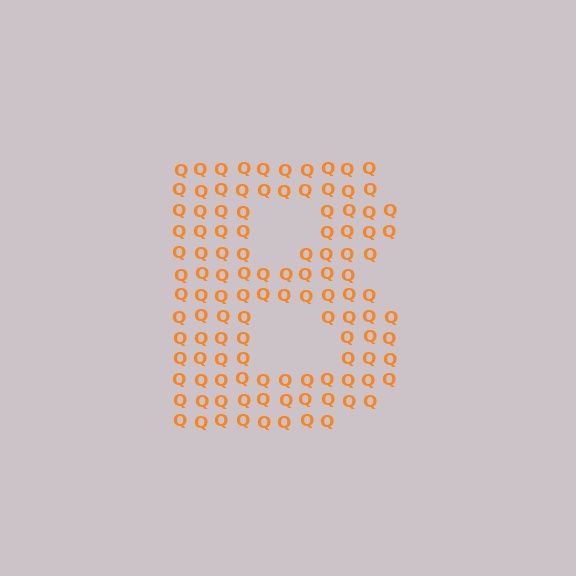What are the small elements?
The small elements are letter Q's.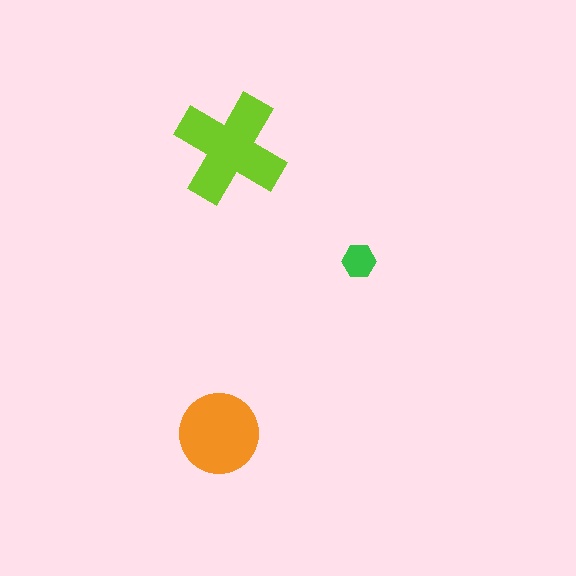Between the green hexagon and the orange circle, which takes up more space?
The orange circle.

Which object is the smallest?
The green hexagon.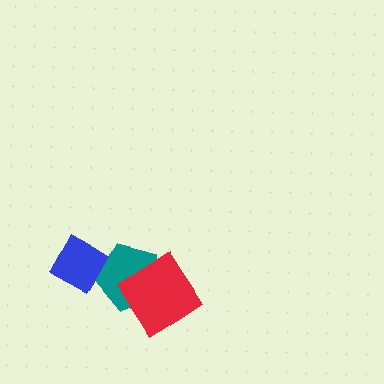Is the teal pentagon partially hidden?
Yes, it is partially covered by another shape.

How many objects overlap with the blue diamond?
1 object overlaps with the blue diamond.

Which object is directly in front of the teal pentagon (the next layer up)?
The red diamond is directly in front of the teal pentagon.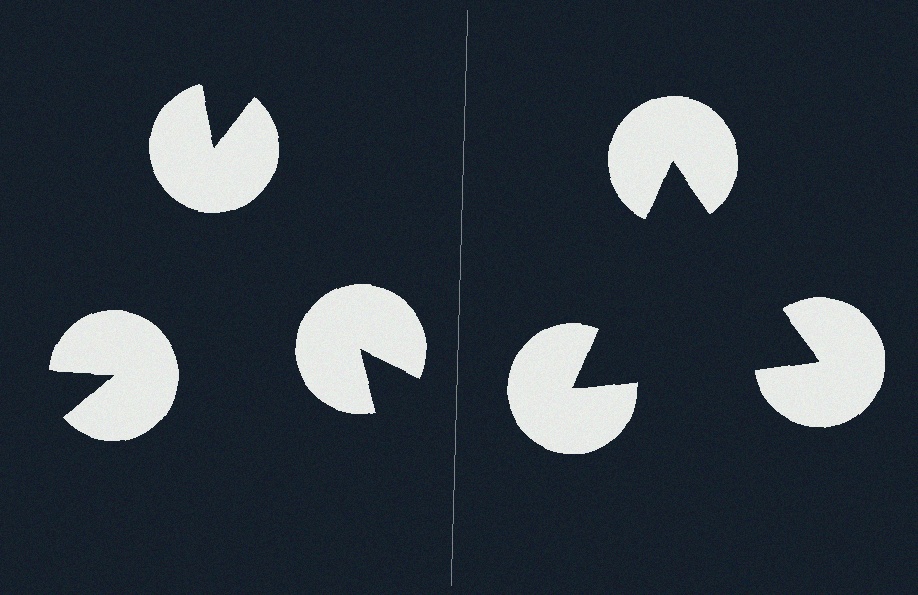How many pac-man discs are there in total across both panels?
6 — 3 on each side.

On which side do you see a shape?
An illusory triangle appears on the right side. On the left side the wedge cuts are rotated, so no coherent shape forms.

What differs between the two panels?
The pac-man discs are positioned identically on both sides; only the wedge orientations differ. On the right they align to a triangle; on the left they are misaligned.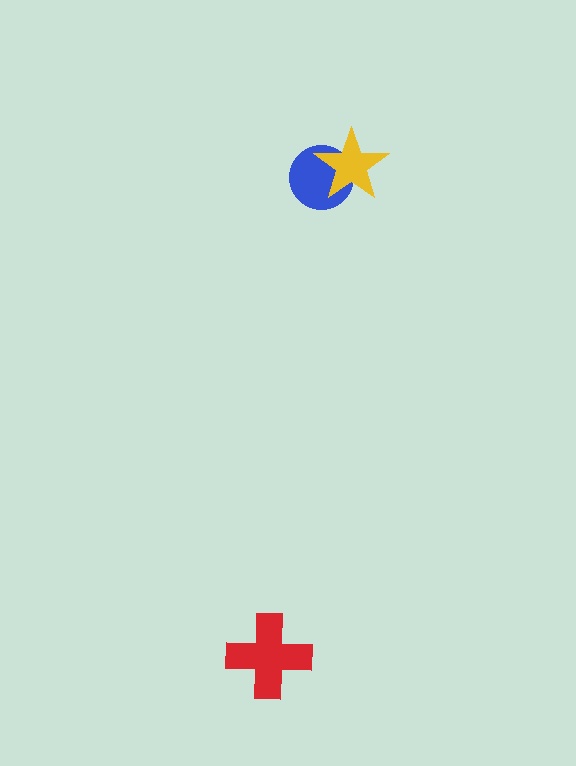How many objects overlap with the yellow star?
1 object overlaps with the yellow star.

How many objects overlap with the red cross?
0 objects overlap with the red cross.